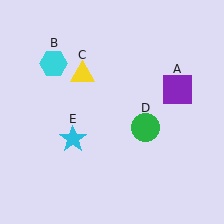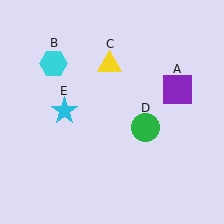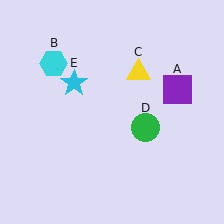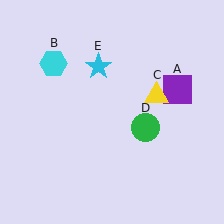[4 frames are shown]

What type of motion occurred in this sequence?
The yellow triangle (object C), cyan star (object E) rotated clockwise around the center of the scene.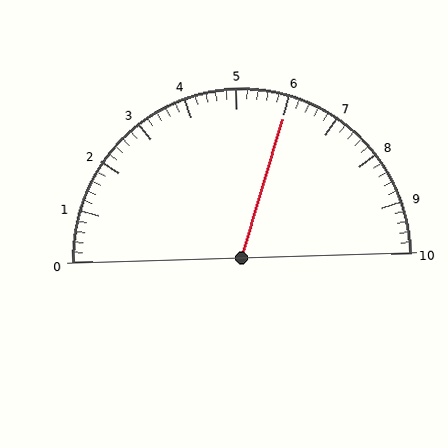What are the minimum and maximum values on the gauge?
The gauge ranges from 0 to 10.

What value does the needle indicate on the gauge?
The needle indicates approximately 6.0.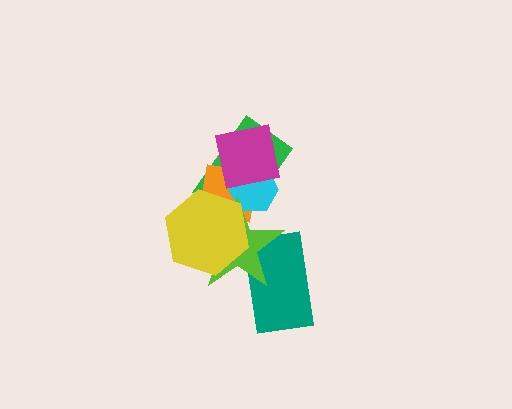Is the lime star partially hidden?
Yes, it is partially covered by another shape.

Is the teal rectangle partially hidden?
Yes, it is partially covered by another shape.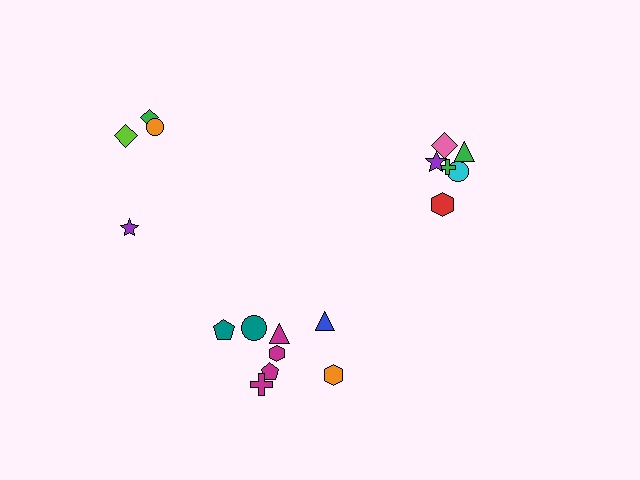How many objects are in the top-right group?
There are 6 objects.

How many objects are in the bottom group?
There are 8 objects.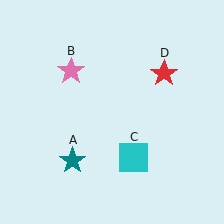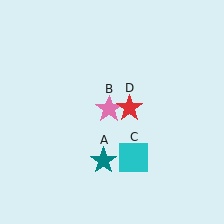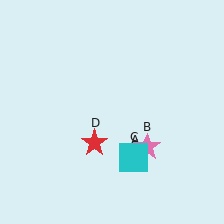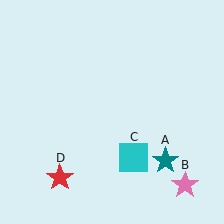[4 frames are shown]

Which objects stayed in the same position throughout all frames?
Cyan square (object C) remained stationary.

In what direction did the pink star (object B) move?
The pink star (object B) moved down and to the right.